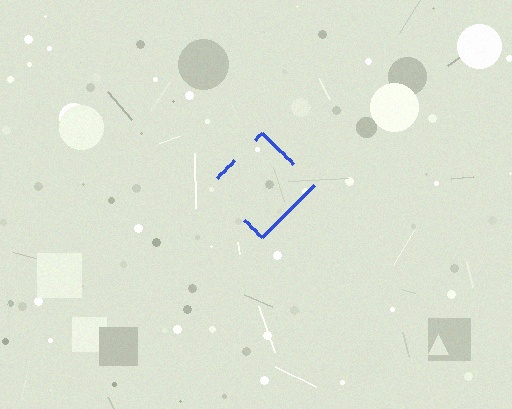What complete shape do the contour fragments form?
The contour fragments form a diamond.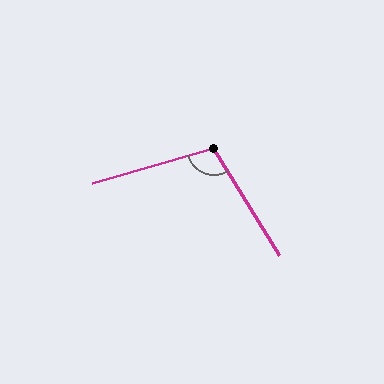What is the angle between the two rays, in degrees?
Approximately 105 degrees.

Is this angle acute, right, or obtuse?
It is obtuse.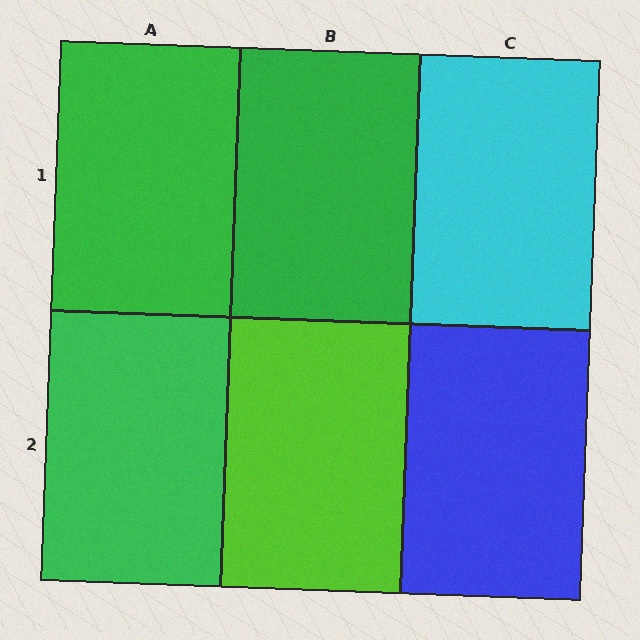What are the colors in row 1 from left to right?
Green, green, cyan.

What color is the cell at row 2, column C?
Blue.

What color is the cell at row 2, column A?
Green.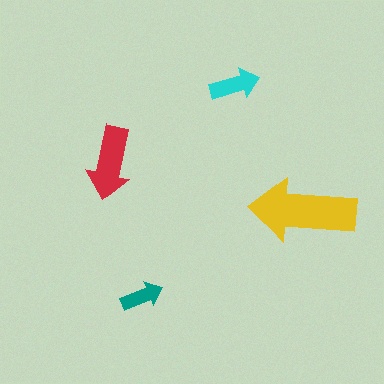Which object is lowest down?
The teal arrow is bottommost.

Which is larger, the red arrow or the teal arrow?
The red one.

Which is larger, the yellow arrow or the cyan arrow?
The yellow one.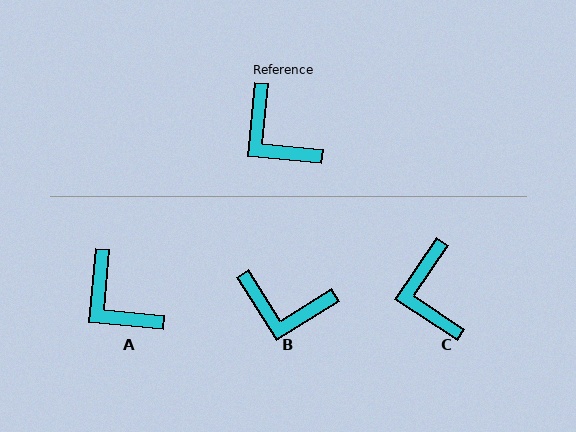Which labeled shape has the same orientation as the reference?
A.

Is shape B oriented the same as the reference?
No, it is off by about 37 degrees.